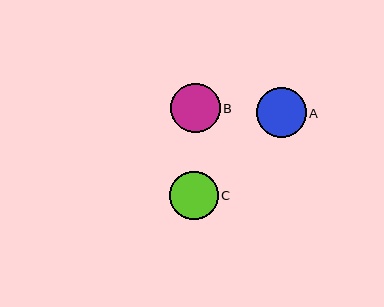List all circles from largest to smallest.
From largest to smallest: A, B, C.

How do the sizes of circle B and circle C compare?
Circle B and circle C are approximately the same size.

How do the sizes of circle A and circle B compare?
Circle A and circle B are approximately the same size.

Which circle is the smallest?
Circle C is the smallest with a size of approximately 48 pixels.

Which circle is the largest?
Circle A is the largest with a size of approximately 50 pixels.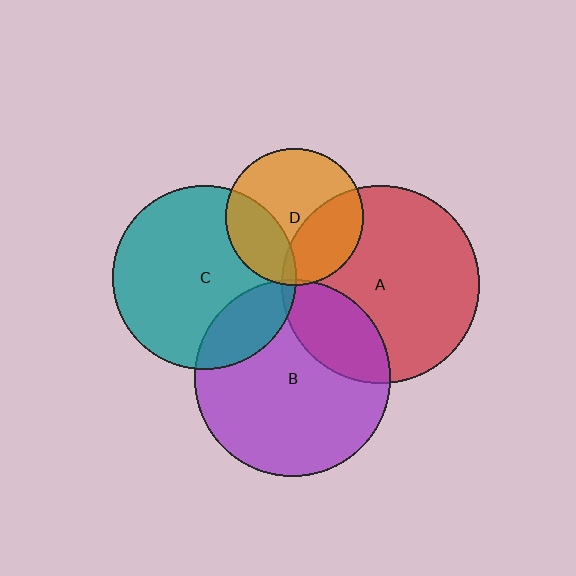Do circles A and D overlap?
Yes.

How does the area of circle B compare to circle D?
Approximately 2.0 times.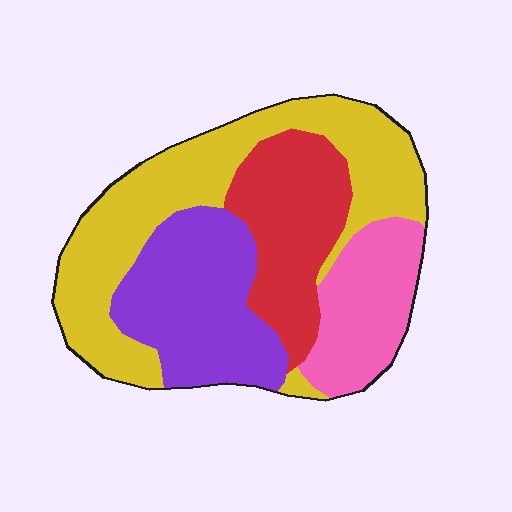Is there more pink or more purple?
Purple.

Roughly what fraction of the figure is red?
Red covers about 20% of the figure.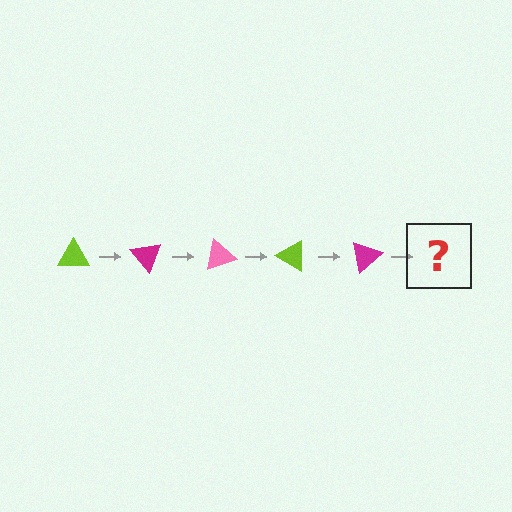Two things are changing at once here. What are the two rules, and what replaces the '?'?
The two rules are that it rotates 50 degrees each step and the color cycles through lime, magenta, and pink. The '?' should be a pink triangle, rotated 250 degrees from the start.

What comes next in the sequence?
The next element should be a pink triangle, rotated 250 degrees from the start.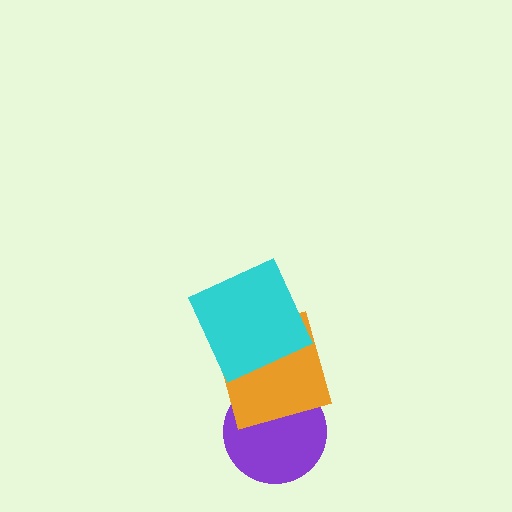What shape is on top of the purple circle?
The orange square is on top of the purple circle.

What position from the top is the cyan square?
The cyan square is 1st from the top.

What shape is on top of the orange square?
The cyan square is on top of the orange square.